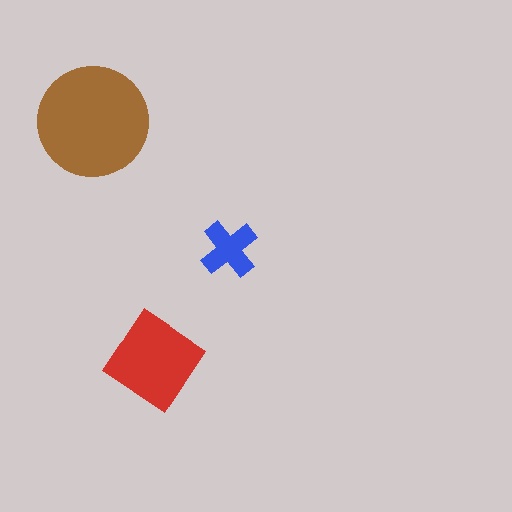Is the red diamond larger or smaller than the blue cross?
Larger.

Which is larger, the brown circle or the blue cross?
The brown circle.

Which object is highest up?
The brown circle is topmost.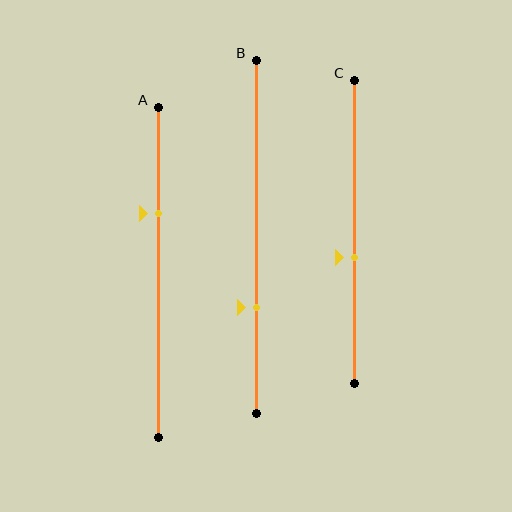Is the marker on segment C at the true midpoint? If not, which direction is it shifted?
No, the marker on segment C is shifted downward by about 8% of the segment length.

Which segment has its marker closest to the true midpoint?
Segment C has its marker closest to the true midpoint.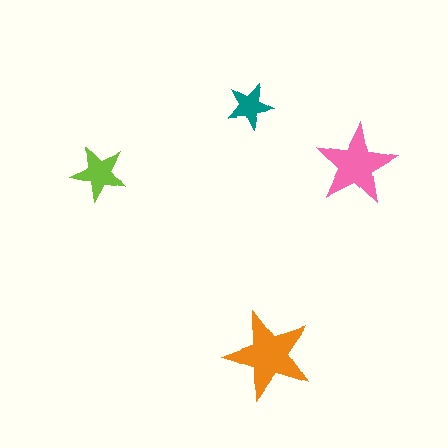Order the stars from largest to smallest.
the orange one, the pink one, the lime one, the teal one.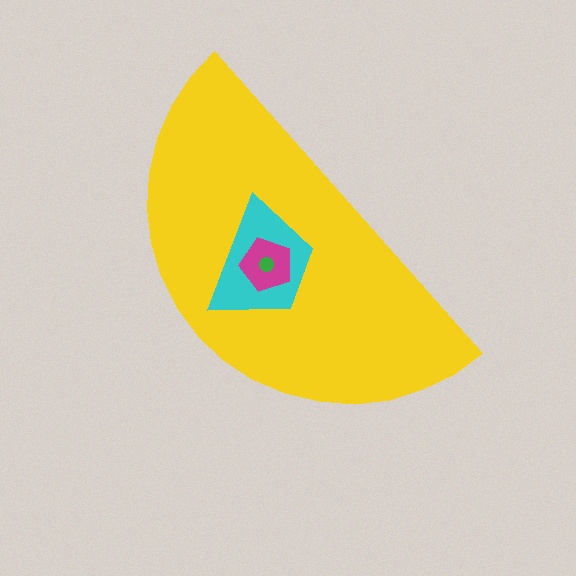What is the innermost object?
The green circle.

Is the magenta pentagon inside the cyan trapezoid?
Yes.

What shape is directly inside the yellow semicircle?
The cyan trapezoid.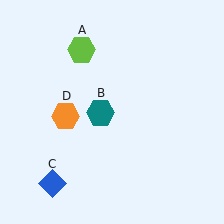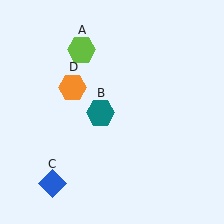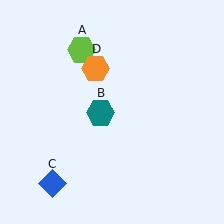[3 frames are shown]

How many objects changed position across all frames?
1 object changed position: orange hexagon (object D).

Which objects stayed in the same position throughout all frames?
Lime hexagon (object A) and teal hexagon (object B) and blue diamond (object C) remained stationary.